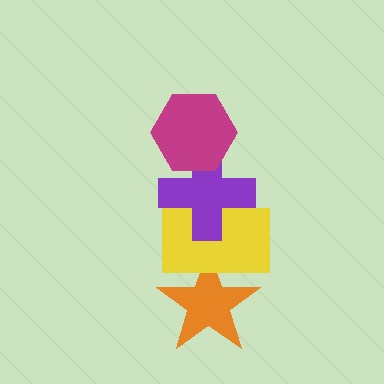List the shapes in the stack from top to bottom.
From top to bottom: the magenta hexagon, the purple cross, the yellow rectangle, the orange star.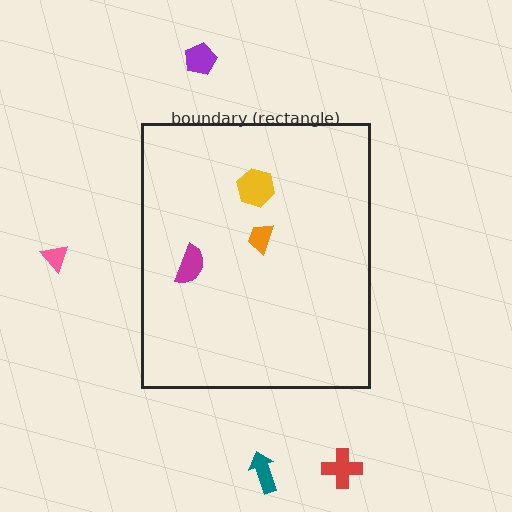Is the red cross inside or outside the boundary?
Outside.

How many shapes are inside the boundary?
3 inside, 4 outside.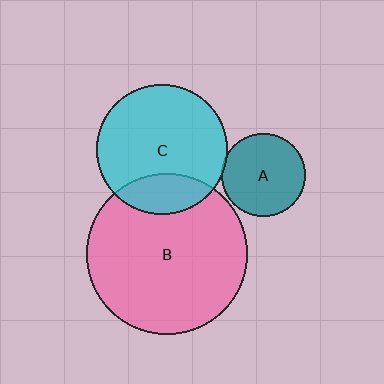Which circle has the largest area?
Circle B (pink).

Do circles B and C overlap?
Yes.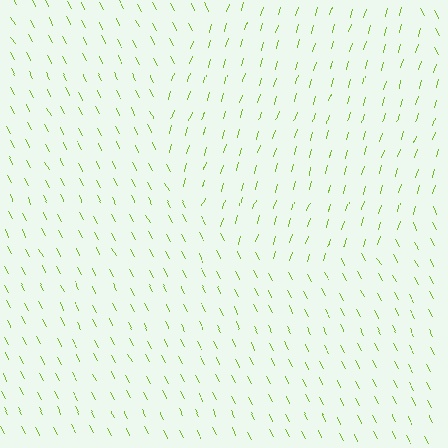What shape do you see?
I see a circle.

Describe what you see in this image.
The image is filled with small lime line segments. A circle region in the image has lines oriented differently from the surrounding lines, creating a visible texture boundary.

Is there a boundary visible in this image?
Yes, there is a texture boundary formed by a change in line orientation.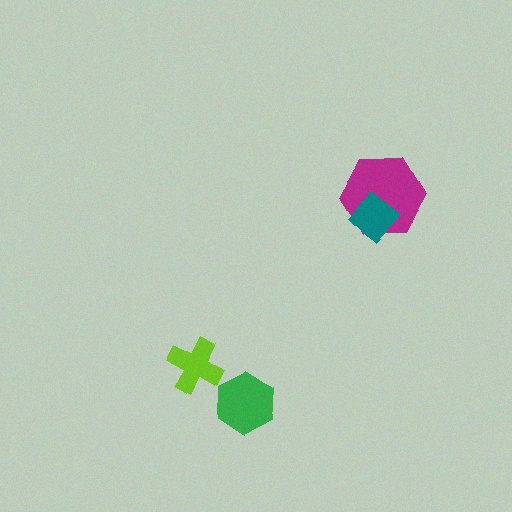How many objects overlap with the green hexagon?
0 objects overlap with the green hexagon.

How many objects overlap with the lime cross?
0 objects overlap with the lime cross.